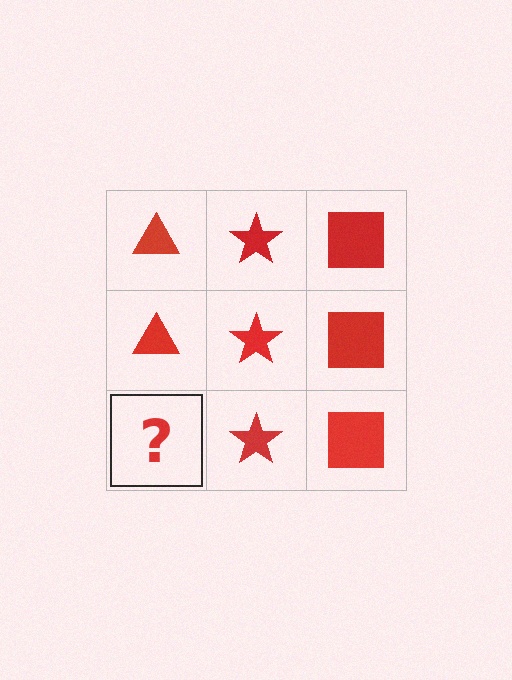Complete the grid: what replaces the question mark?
The question mark should be replaced with a red triangle.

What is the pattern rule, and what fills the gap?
The rule is that each column has a consistent shape. The gap should be filled with a red triangle.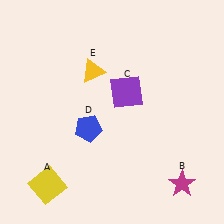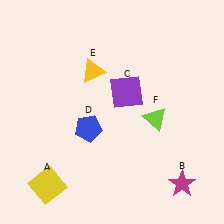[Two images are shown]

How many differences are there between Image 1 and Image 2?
There is 1 difference between the two images.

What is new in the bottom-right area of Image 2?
A lime triangle (F) was added in the bottom-right area of Image 2.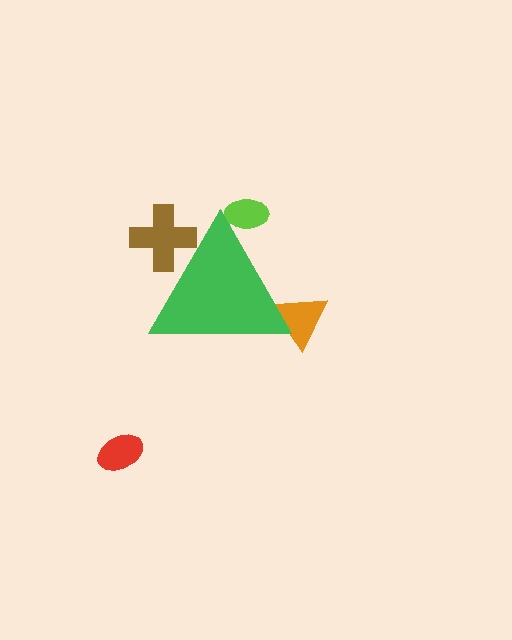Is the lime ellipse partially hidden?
Yes, the lime ellipse is partially hidden behind the green triangle.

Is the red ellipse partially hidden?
No, the red ellipse is fully visible.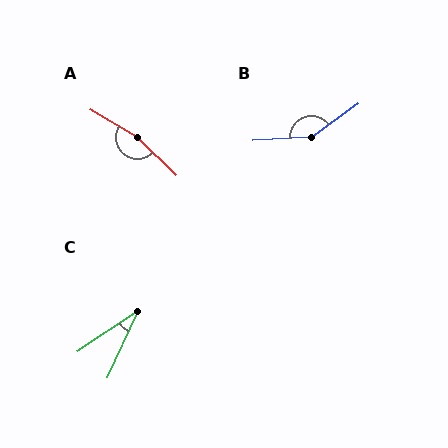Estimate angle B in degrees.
Approximately 148 degrees.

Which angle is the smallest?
C, at approximately 31 degrees.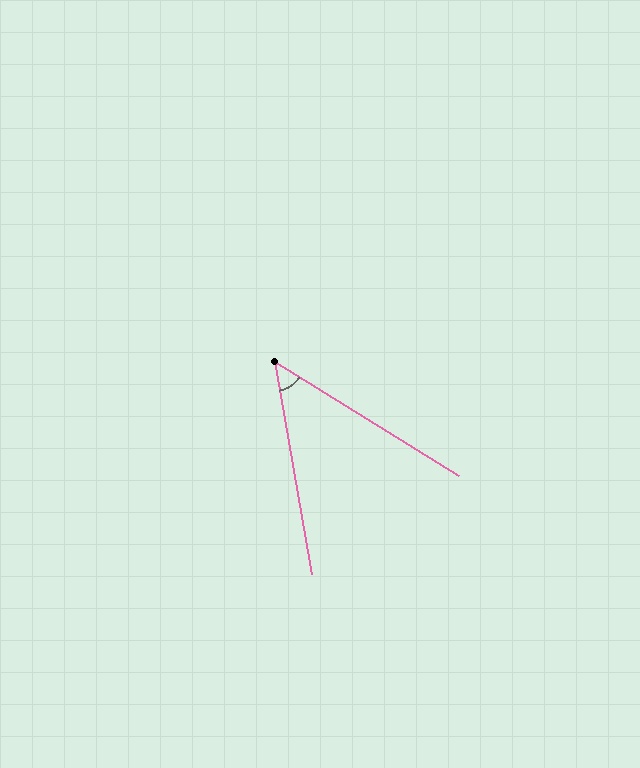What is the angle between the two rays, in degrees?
Approximately 48 degrees.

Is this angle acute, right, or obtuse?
It is acute.